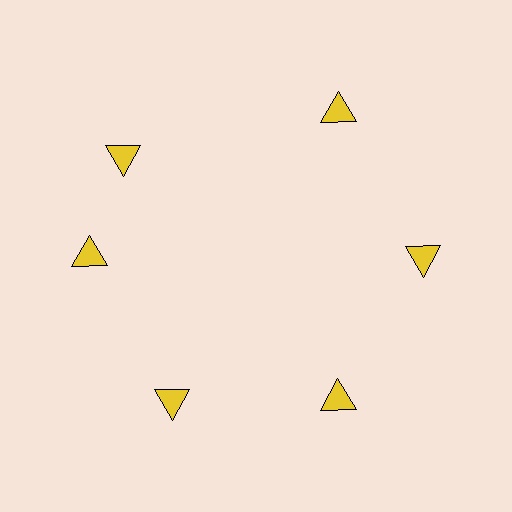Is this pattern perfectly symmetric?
No. The 6 yellow triangles are arranged in a ring, but one element near the 11 o'clock position is rotated out of alignment along the ring, breaking the 6-fold rotational symmetry.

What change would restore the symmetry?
The symmetry would be restored by rotating it back into even spacing with its neighbors so that all 6 triangles sit at equal angles and equal distance from the center.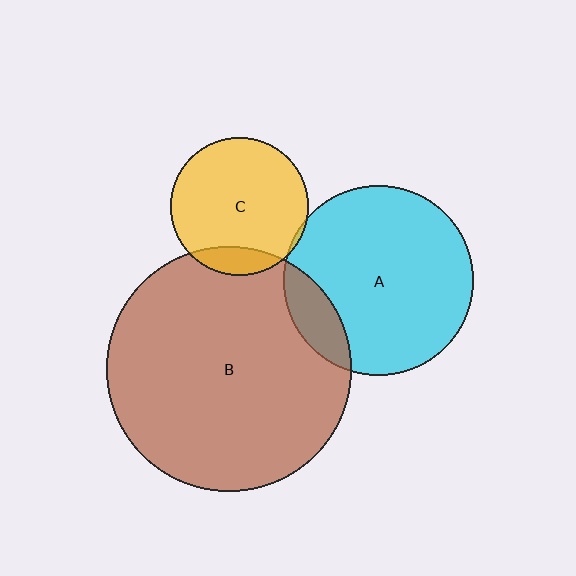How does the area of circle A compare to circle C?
Approximately 1.9 times.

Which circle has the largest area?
Circle B (brown).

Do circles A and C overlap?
Yes.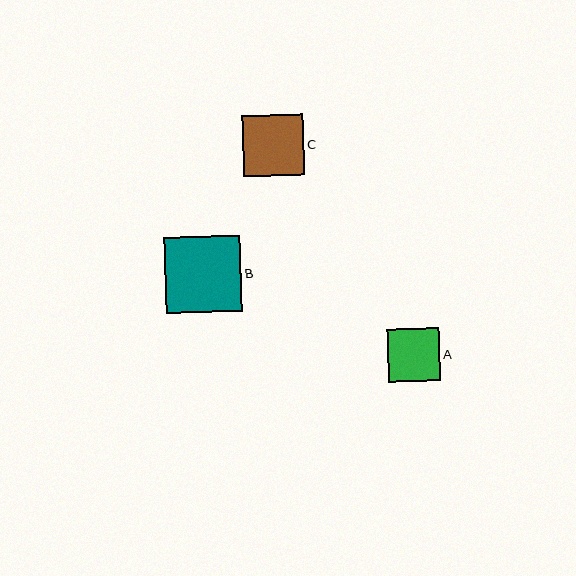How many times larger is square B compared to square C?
Square B is approximately 1.2 times the size of square C.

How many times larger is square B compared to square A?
Square B is approximately 1.5 times the size of square A.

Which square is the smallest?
Square A is the smallest with a size of approximately 52 pixels.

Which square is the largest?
Square B is the largest with a size of approximately 76 pixels.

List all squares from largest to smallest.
From largest to smallest: B, C, A.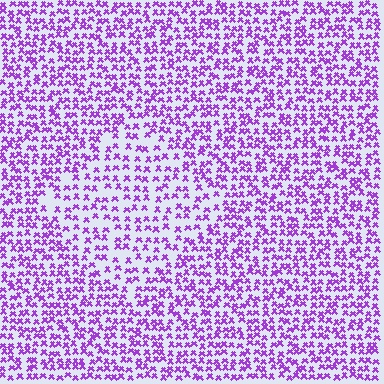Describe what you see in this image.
The image contains small purple elements arranged at two different densities. A diamond-shaped region is visible where the elements are less densely packed than the surrounding area.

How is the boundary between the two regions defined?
The boundary is defined by a change in element density (approximately 1.6x ratio). All elements are the same color, size, and shape.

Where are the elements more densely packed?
The elements are more densely packed outside the diamond boundary.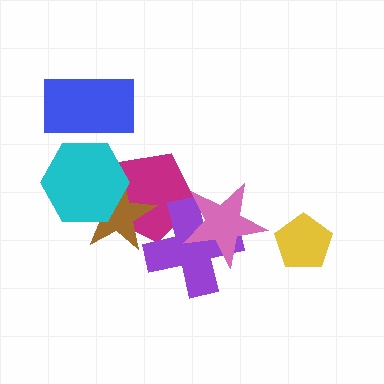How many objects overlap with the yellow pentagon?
0 objects overlap with the yellow pentagon.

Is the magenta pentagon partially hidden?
Yes, it is partially covered by another shape.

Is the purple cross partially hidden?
Yes, it is partially covered by another shape.